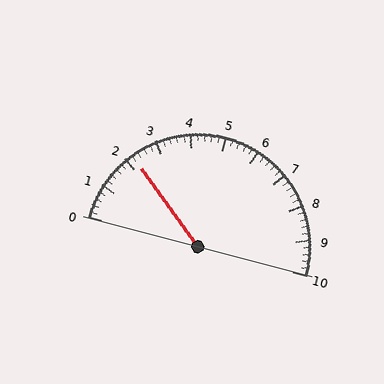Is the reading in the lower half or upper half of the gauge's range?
The reading is in the lower half of the range (0 to 10).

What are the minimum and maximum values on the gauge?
The gauge ranges from 0 to 10.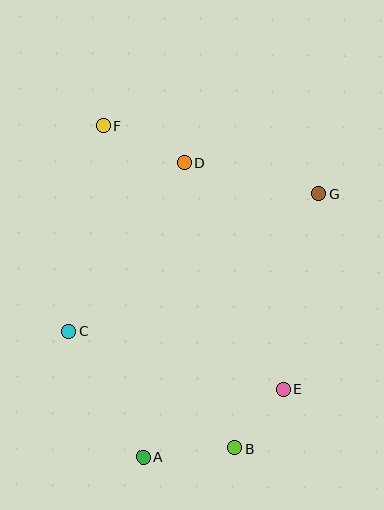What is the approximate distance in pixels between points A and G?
The distance between A and G is approximately 316 pixels.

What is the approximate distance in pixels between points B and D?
The distance between B and D is approximately 290 pixels.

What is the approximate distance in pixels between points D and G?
The distance between D and G is approximately 138 pixels.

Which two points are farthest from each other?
Points B and F are farthest from each other.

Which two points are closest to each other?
Points B and E are closest to each other.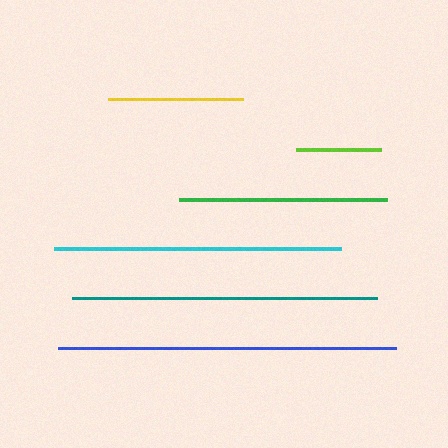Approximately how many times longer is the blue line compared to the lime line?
The blue line is approximately 4.0 times the length of the lime line.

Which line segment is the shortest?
The lime line is the shortest at approximately 85 pixels.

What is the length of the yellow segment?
The yellow segment is approximately 135 pixels long.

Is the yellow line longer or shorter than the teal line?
The teal line is longer than the yellow line.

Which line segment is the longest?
The blue line is the longest at approximately 338 pixels.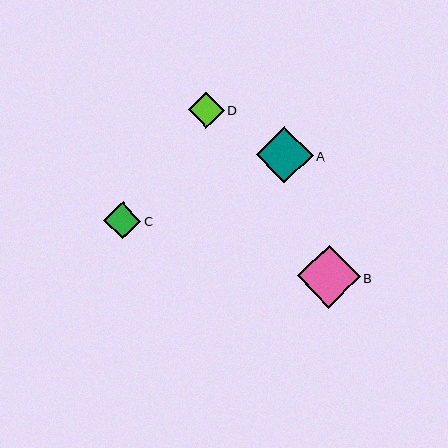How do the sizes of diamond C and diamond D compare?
Diamond C and diamond D are approximately the same size.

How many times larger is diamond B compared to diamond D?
Diamond B is approximately 1.7 times the size of diamond D.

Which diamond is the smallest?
Diamond D is the smallest with a size of approximately 36 pixels.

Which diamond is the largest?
Diamond B is the largest with a size of approximately 62 pixels.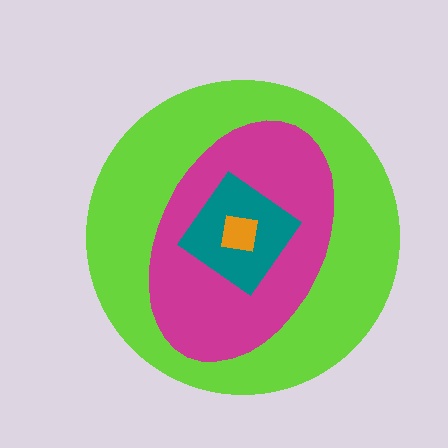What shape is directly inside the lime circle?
The magenta ellipse.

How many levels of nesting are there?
4.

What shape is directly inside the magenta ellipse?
The teal diamond.